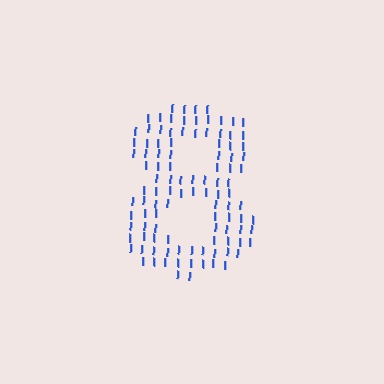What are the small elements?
The small elements are letter I's.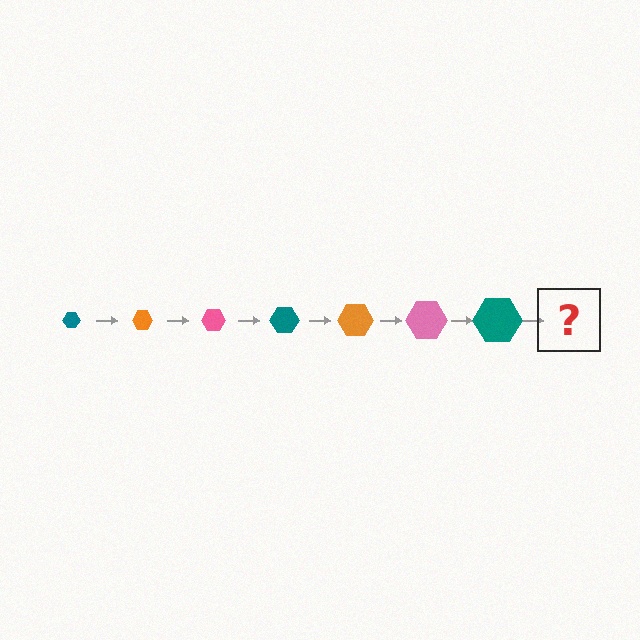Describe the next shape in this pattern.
It should be an orange hexagon, larger than the previous one.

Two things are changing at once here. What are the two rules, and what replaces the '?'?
The two rules are that the hexagon grows larger each step and the color cycles through teal, orange, and pink. The '?' should be an orange hexagon, larger than the previous one.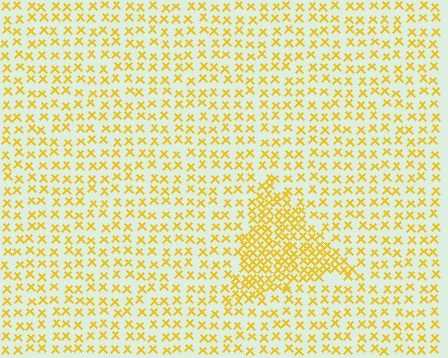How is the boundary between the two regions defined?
The boundary is defined by a change in element density (approximately 2.2x ratio). All elements are the same color, size, and shape.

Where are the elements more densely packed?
The elements are more densely packed inside the triangle boundary.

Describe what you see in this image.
The image contains small yellow elements arranged at two different densities. A triangle-shaped region is visible where the elements are more densely packed than the surrounding area.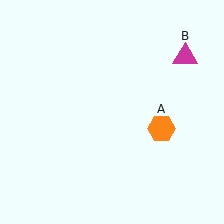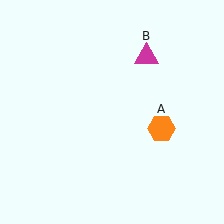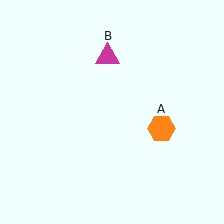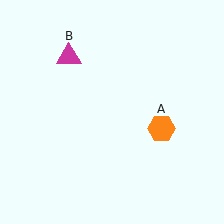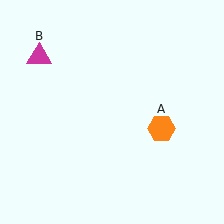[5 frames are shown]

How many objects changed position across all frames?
1 object changed position: magenta triangle (object B).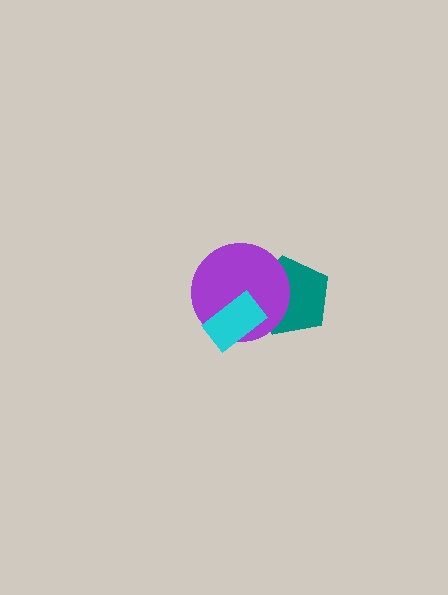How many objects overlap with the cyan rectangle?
2 objects overlap with the cyan rectangle.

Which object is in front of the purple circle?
The cyan rectangle is in front of the purple circle.